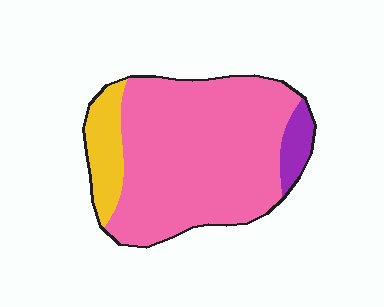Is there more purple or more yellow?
Yellow.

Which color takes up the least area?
Purple, at roughly 5%.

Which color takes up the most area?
Pink, at roughly 80%.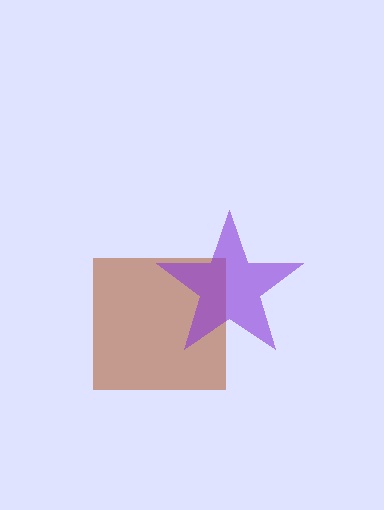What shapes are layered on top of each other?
The layered shapes are: a brown square, a purple star.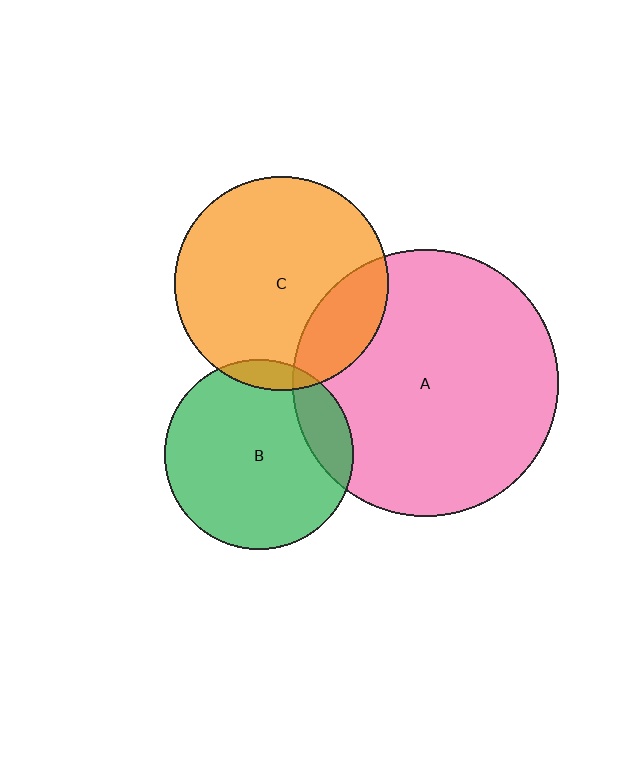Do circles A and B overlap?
Yes.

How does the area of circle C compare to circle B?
Approximately 1.3 times.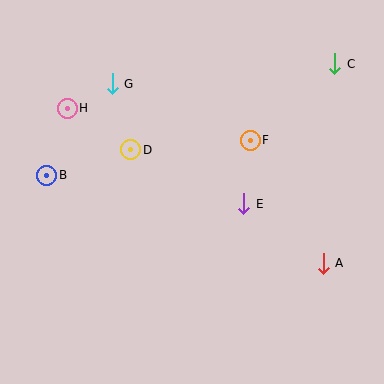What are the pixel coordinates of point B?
Point B is at (47, 175).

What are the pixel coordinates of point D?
Point D is at (131, 150).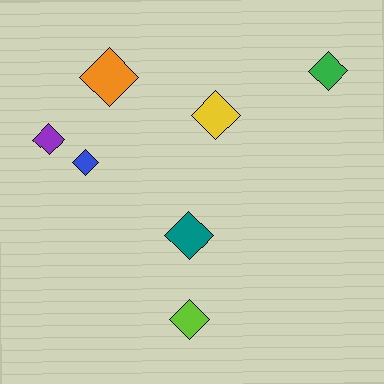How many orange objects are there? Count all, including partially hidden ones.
There is 1 orange object.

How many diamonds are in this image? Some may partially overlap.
There are 7 diamonds.